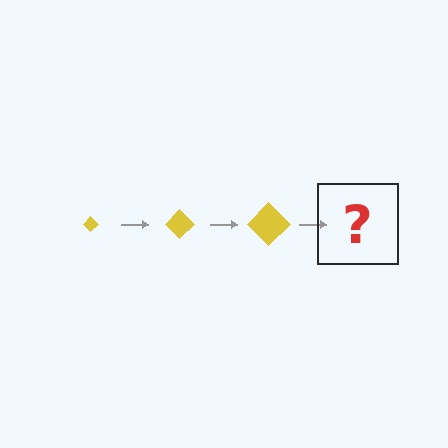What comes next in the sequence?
The next element should be a yellow diamond, larger than the previous one.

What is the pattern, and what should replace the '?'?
The pattern is that the diamond gets progressively larger each step. The '?' should be a yellow diamond, larger than the previous one.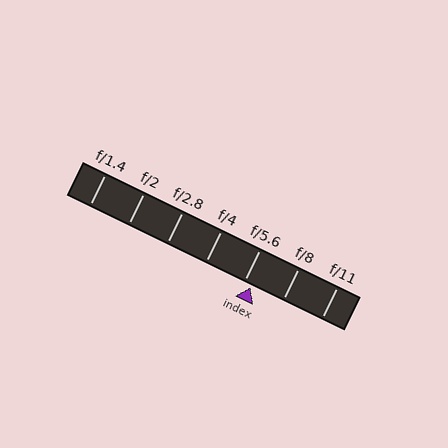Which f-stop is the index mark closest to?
The index mark is closest to f/5.6.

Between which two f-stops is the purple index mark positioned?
The index mark is between f/5.6 and f/8.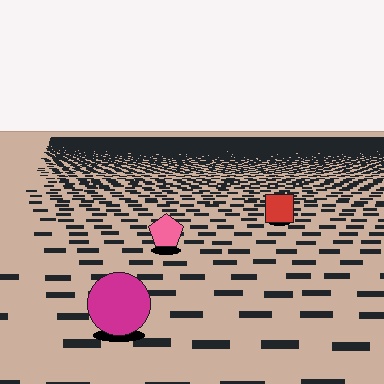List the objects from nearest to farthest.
From nearest to farthest: the magenta circle, the pink pentagon, the red square.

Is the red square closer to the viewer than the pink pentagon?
No. The pink pentagon is closer — you can tell from the texture gradient: the ground texture is coarser near it.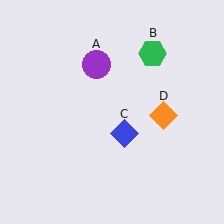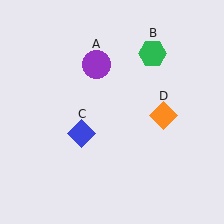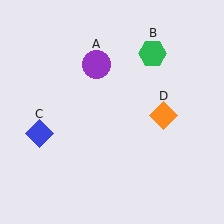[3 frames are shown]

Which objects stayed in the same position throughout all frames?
Purple circle (object A) and green hexagon (object B) and orange diamond (object D) remained stationary.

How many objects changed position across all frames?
1 object changed position: blue diamond (object C).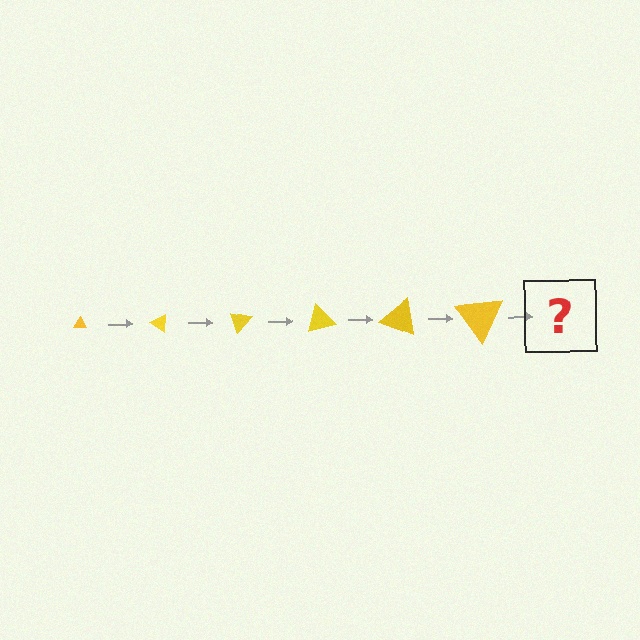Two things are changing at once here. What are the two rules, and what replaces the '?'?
The two rules are that the triangle grows larger each step and it rotates 35 degrees each step. The '?' should be a triangle, larger than the previous one and rotated 210 degrees from the start.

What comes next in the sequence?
The next element should be a triangle, larger than the previous one and rotated 210 degrees from the start.